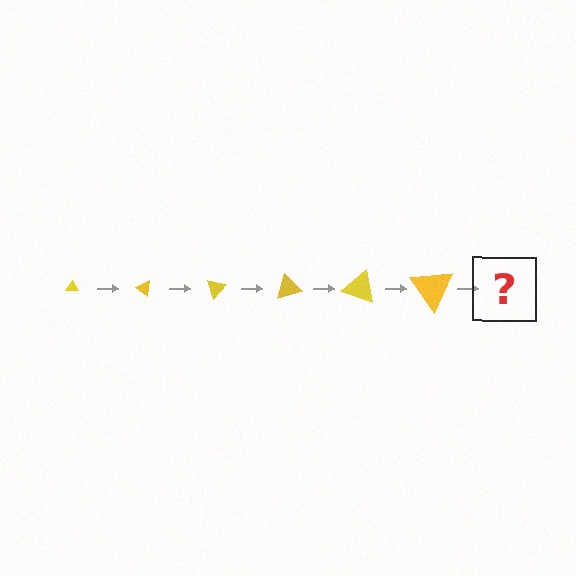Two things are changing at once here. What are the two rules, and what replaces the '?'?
The two rules are that the triangle grows larger each step and it rotates 35 degrees each step. The '?' should be a triangle, larger than the previous one and rotated 210 degrees from the start.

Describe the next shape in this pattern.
It should be a triangle, larger than the previous one and rotated 210 degrees from the start.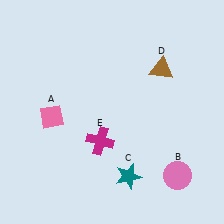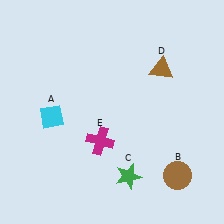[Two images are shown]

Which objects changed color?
A changed from pink to cyan. B changed from pink to brown. C changed from teal to green.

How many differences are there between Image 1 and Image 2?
There are 3 differences between the two images.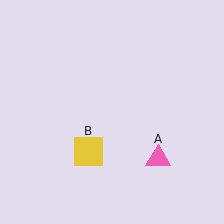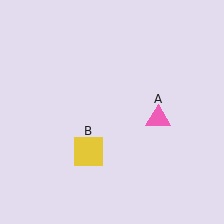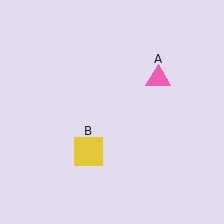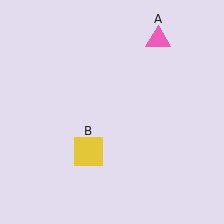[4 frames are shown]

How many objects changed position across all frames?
1 object changed position: pink triangle (object A).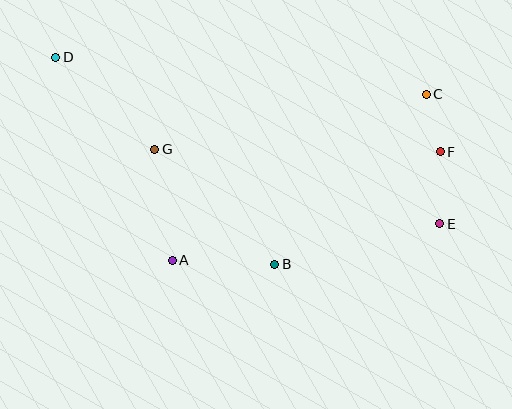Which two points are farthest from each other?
Points D and E are farthest from each other.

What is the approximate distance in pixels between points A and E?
The distance between A and E is approximately 270 pixels.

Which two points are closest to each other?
Points C and F are closest to each other.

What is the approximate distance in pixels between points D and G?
The distance between D and G is approximately 135 pixels.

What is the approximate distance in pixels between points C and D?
The distance between C and D is approximately 372 pixels.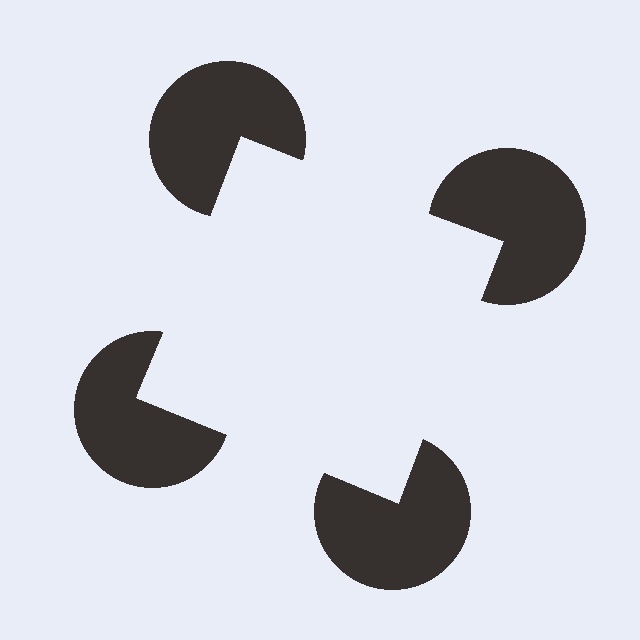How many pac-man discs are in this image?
There are 4 — one at each vertex of the illusory square.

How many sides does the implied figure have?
4 sides.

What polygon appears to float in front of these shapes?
An illusory square — its edges are inferred from the aligned wedge cuts in the pac-man discs, not physically drawn.